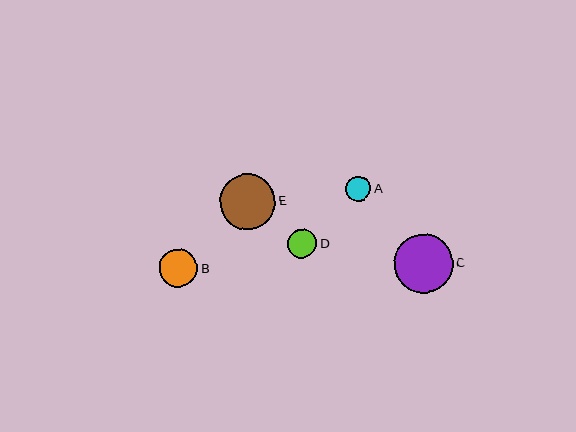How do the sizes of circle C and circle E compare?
Circle C and circle E are approximately the same size.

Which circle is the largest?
Circle C is the largest with a size of approximately 59 pixels.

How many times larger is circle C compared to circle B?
Circle C is approximately 1.6 times the size of circle B.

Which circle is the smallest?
Circle A is the smallest with a size of approximately 25 pixels.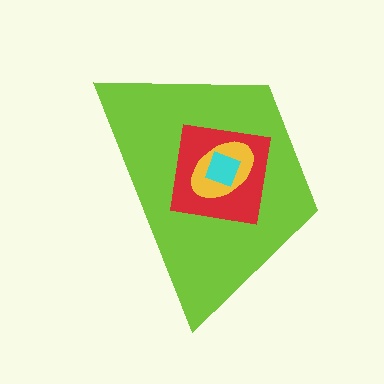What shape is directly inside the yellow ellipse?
The cyan square.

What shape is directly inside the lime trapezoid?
The red square.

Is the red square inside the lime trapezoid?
Yes.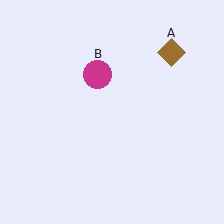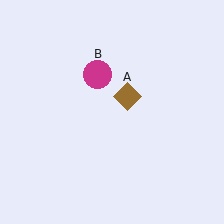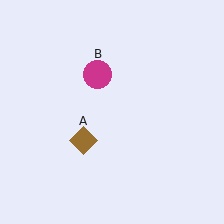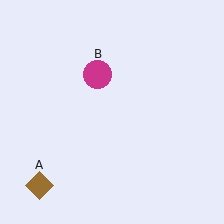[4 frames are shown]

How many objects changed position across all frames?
1 object changed position: brown diamond (object A).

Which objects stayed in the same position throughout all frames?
Magenta circle (object B) remained stationary.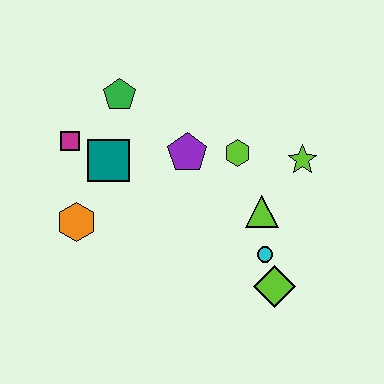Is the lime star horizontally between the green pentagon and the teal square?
No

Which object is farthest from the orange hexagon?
The lime star is farthest from the orange hexagon.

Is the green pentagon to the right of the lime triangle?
No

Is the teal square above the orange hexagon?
Yes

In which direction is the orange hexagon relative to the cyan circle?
The orange hexagon is to the left of the cyan circle.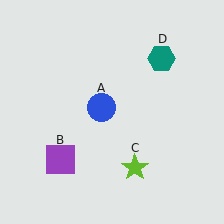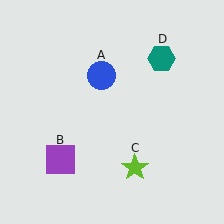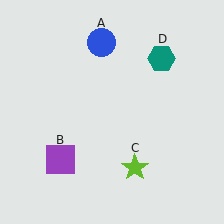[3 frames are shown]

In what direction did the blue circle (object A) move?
The blue circle (object A) moved up.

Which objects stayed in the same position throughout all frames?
Purple square (object B) and lime star (object C) and teal hexagon (object D) remained stationary.